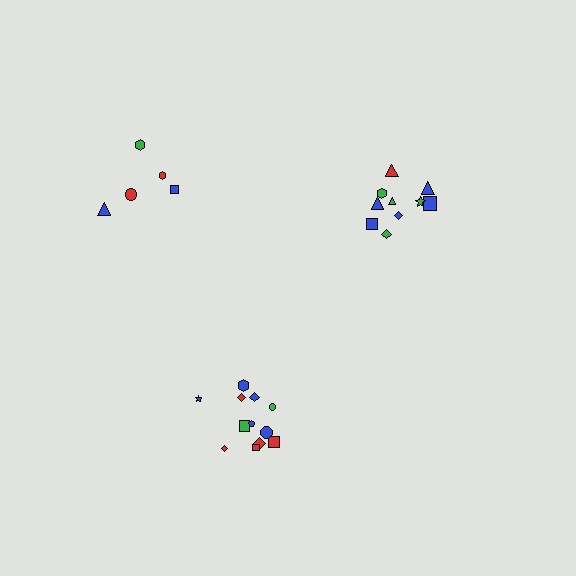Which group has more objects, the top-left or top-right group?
The top-right group.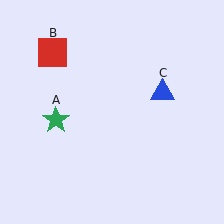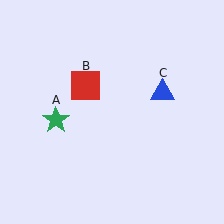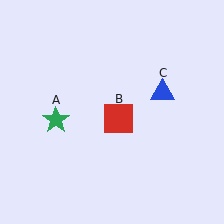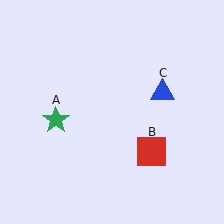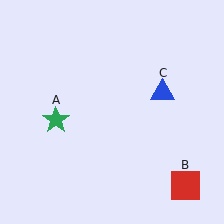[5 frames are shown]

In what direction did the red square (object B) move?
The red square (object B) moved down and to the right.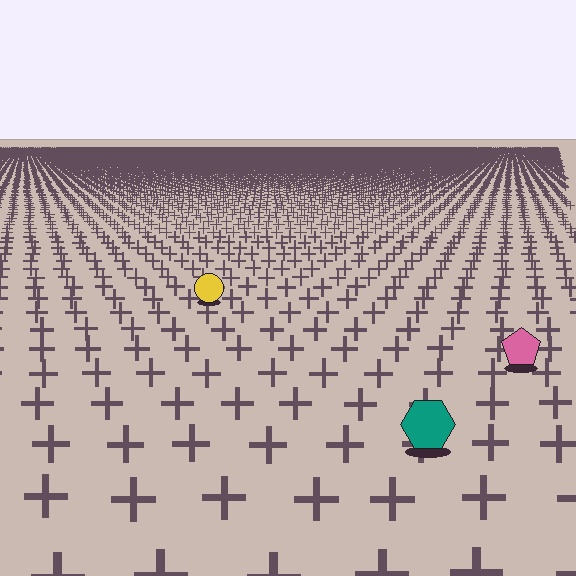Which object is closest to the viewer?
The teal hexagon is closest. The texture marks near it are larger and more spread out.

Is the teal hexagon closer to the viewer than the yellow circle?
Yes. The teal hexagon is closer — you can tell from the texture gradient: the ground texture is coarser near it.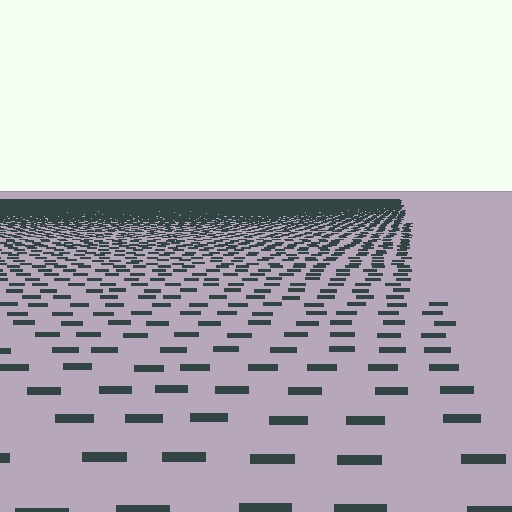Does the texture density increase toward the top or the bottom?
Density increases toward the top.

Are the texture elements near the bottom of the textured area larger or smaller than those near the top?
Larger. Near the bottom, elements are closer to the viewer and appear at a bigger on-screen size.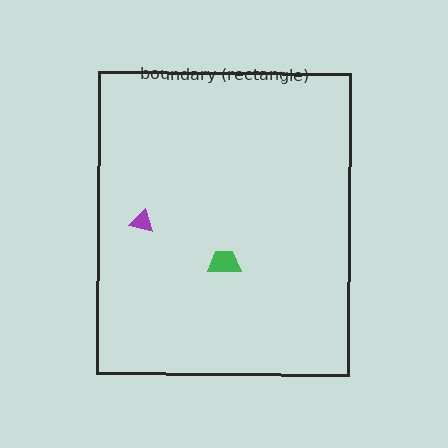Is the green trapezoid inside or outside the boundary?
Inside.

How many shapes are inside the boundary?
2 inside, 0 outside.